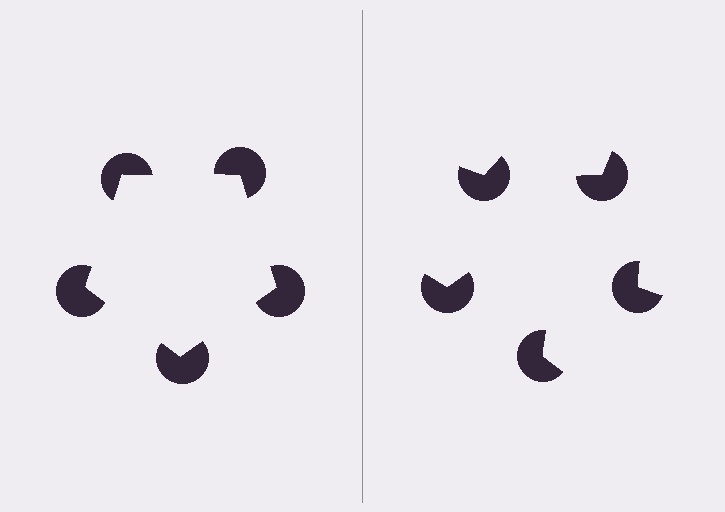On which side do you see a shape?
An illusory pentagon appears on the left side. On the right side the wedge cuts are rotated, so no coherent shape forms.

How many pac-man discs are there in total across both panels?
10 — 5 on each side.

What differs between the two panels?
The pac-man discs are positioned identically on both sides; only the wedge orientations differ. On the left they align to a pentagon; on the right they are misaligned.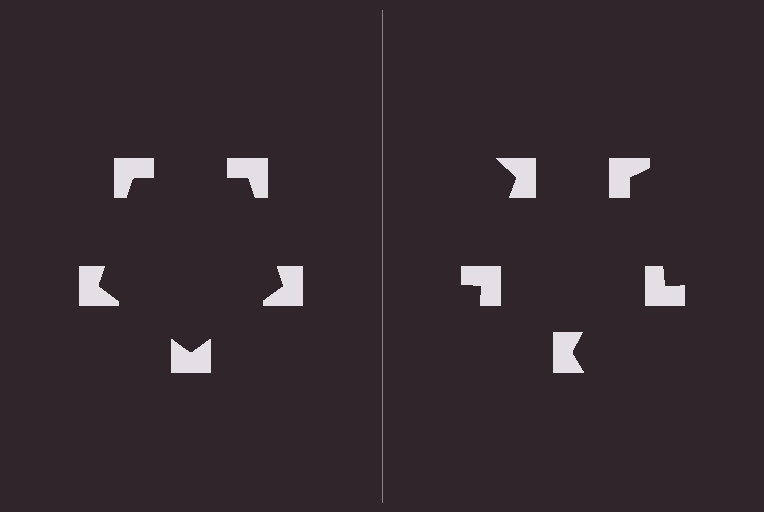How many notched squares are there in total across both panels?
10 — 5 on each side.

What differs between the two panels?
The notched squares are positioned identically on both sides; only the wedge orientations differ. On the left they align to a pentagon; on the right they are misaligned.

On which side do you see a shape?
An illusory pentagon appears on the left side. On the right side the wedge cuts are rotated, so no coherent shape forms.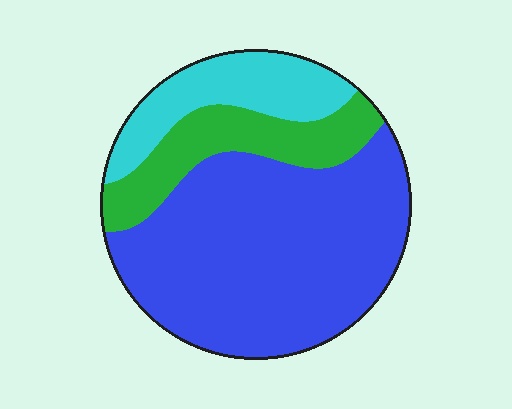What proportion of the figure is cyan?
Cyan covers roughly 20% of the figure.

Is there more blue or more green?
Blue.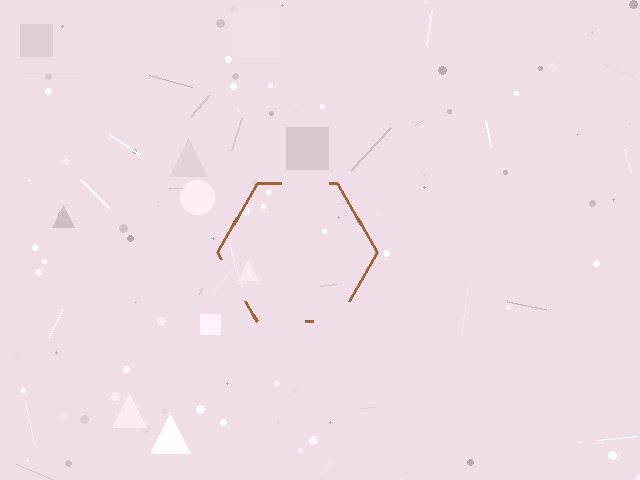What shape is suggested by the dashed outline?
The dashed outline suggests a hexagon.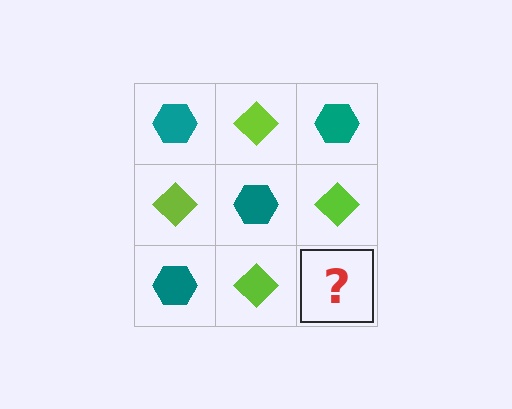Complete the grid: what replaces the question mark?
The question mark should be replaced with a teal hexagon.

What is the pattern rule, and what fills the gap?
The rule is that it alternates teal hexagon and lime diamond in a checkerboard pattern. The gap should be filled with a teal hexagon.